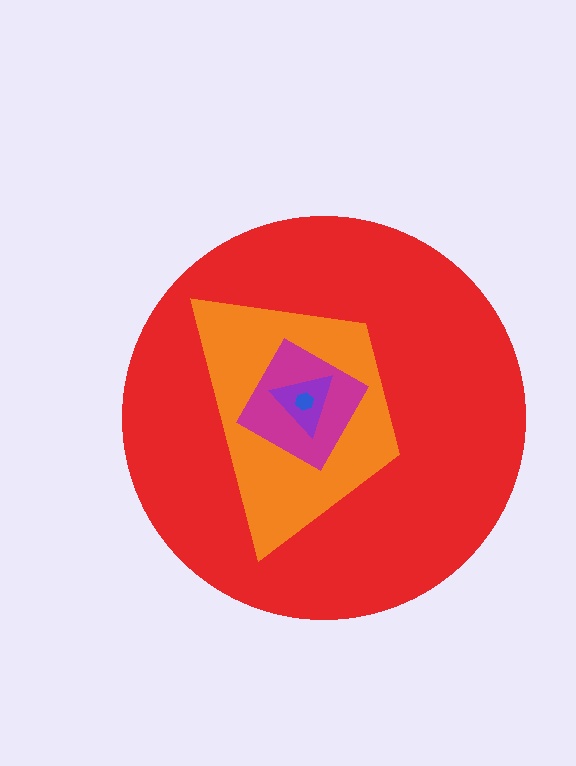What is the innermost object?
The blue hexagon.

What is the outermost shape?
The red circle.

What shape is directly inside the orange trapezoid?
The magenta diamond.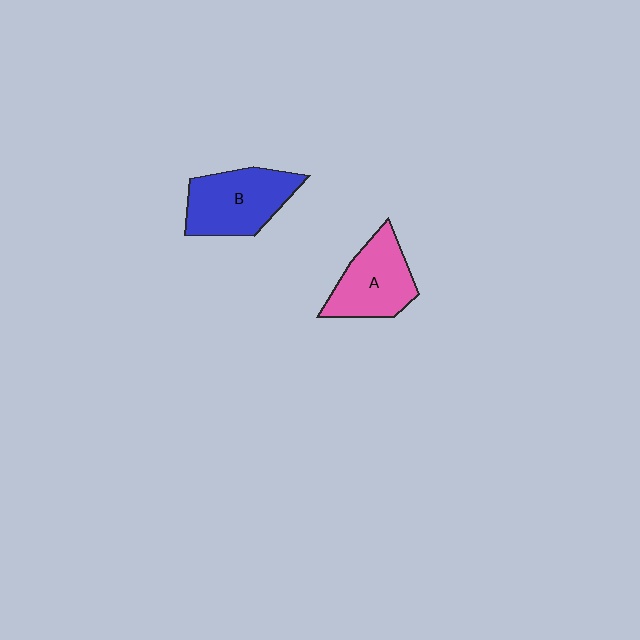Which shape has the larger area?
Shape B (blue).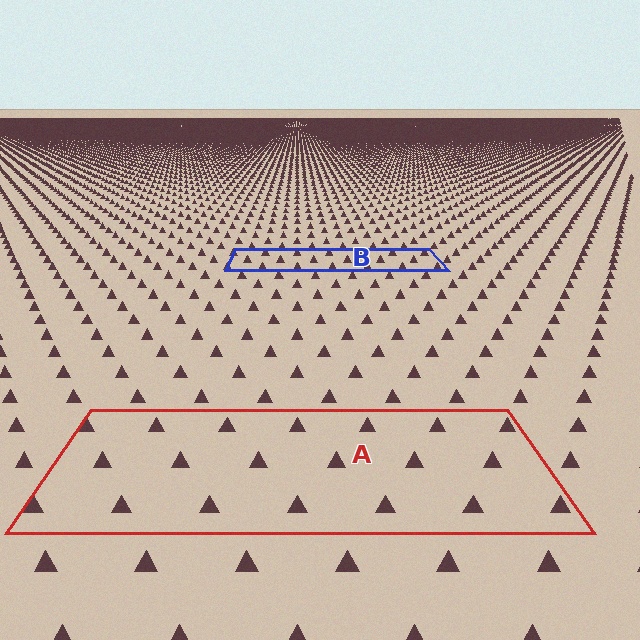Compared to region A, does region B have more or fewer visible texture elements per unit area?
Region B has more texture elements per unit area — they are packed more densely because it is farther away.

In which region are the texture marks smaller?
The texture marks are smaller in region B, because it is farther away.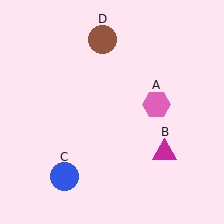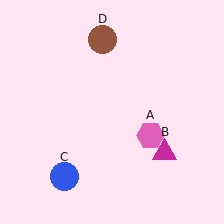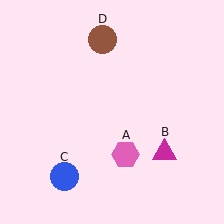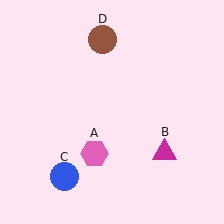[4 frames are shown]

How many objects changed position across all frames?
1 object changed position: pink hexagon (object A).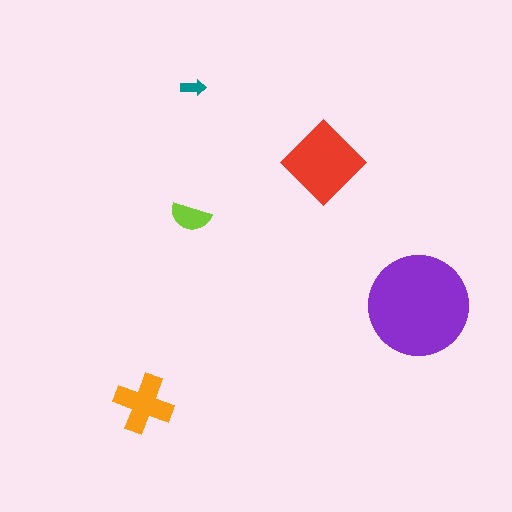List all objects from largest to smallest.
The purple circle, the red diamond, the orange cross, the lime semicircle, the teal arrow.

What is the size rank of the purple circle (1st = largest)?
1st.